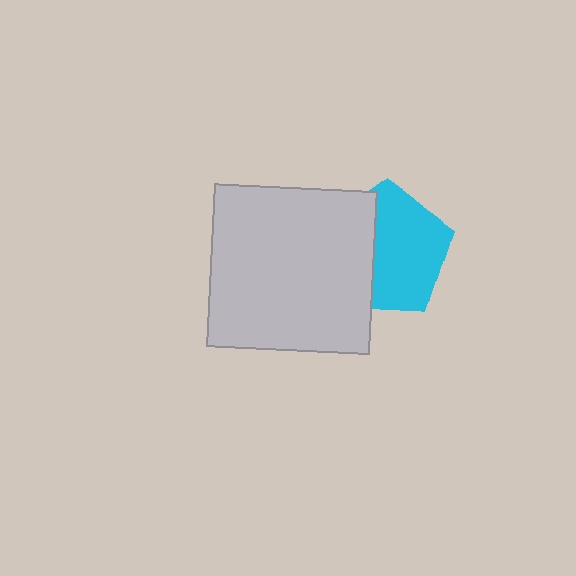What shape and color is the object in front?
The object in front is a light gray square.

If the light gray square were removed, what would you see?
You would see the complete cyan pentagon.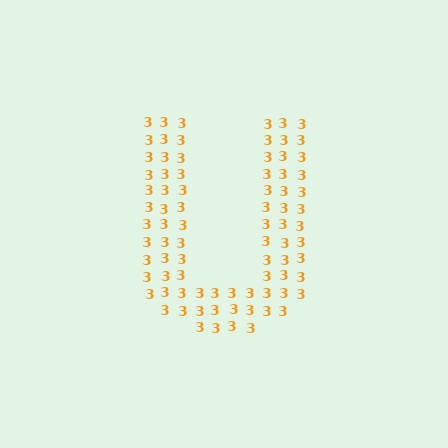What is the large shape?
The large shape is the letter U.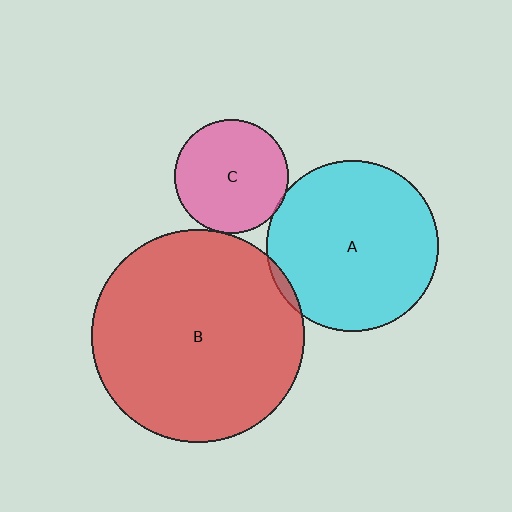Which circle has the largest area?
Circle B (red).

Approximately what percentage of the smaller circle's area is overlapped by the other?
Approximately 5%.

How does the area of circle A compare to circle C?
Approximately 2.3 times.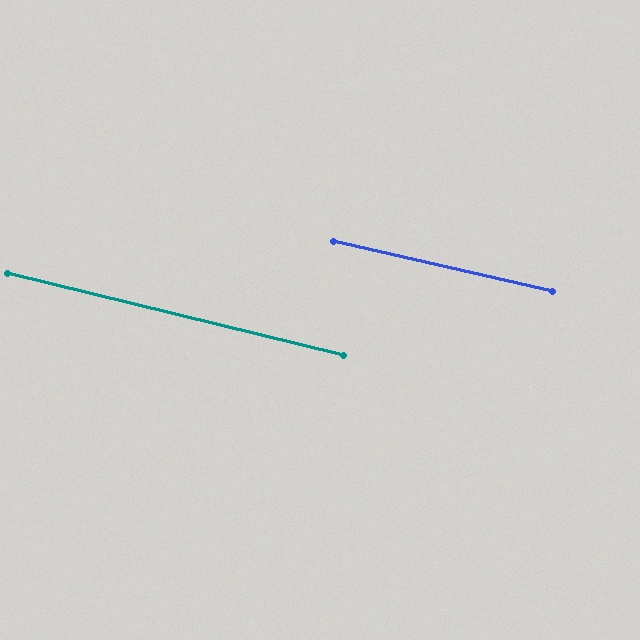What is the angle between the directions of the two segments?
Approximately 1 degree.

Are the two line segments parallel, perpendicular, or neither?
Parallel — their directions differ by only 1.1°.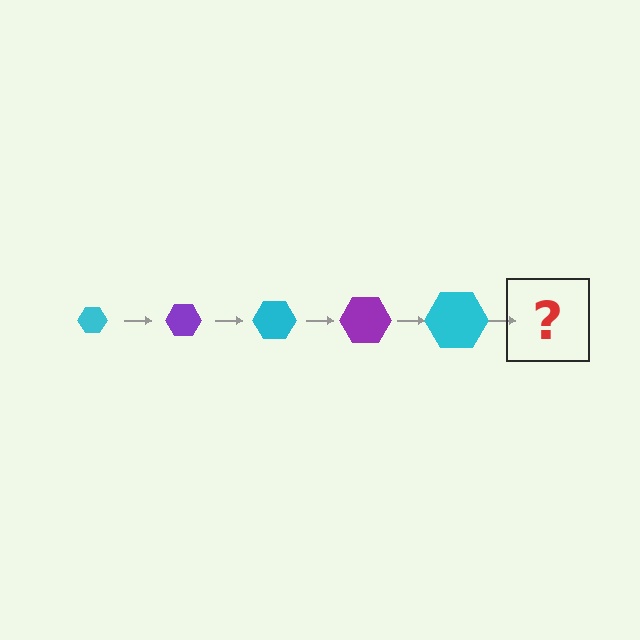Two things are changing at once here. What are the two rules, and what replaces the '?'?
The two rules are that the hexagon grows larger each step and the color cycles through cyan and purple. The '?' should be a purple hexagon, larger than the previous one.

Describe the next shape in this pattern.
It should be a purple hexagon, larger than the previous one.